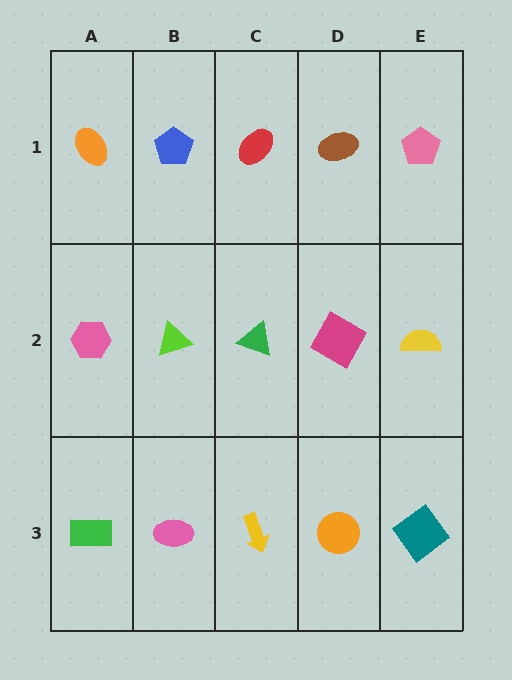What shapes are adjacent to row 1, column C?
A green triangle (row 2, column C), a blue pentagon (row 1, column B), a brown ellipse (row 1, column D).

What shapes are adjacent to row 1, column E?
A yellow semicircle (row 2, column E), a brown ellipse (row 1, column D).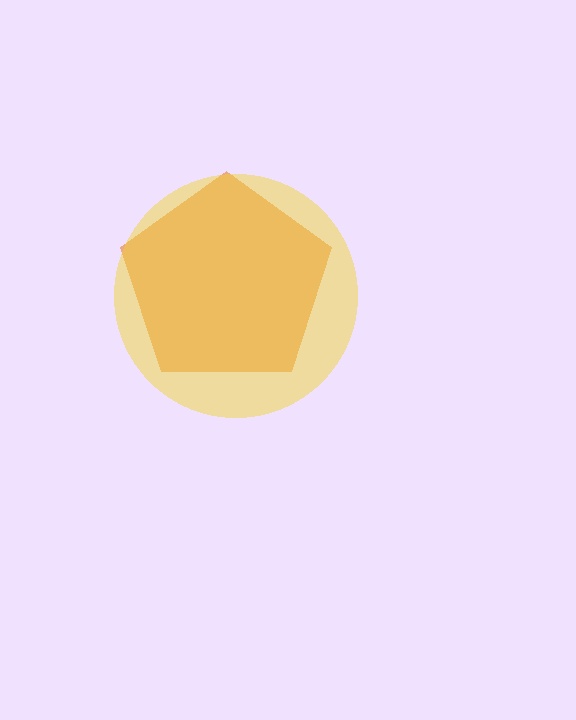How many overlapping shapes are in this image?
There are 2 overlapping shapes in the image.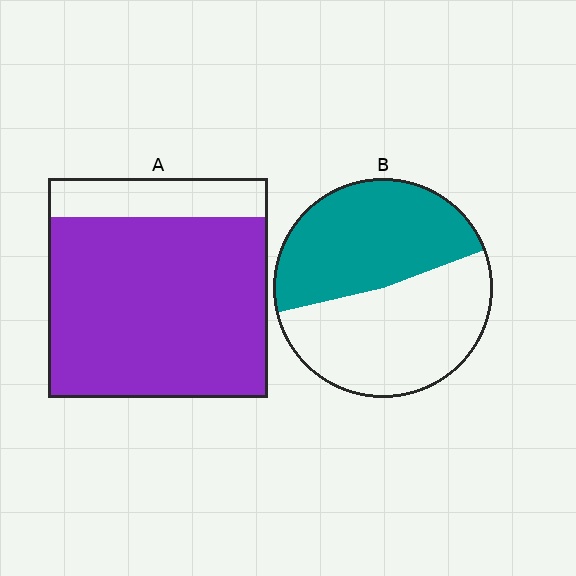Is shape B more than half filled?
Roughly half.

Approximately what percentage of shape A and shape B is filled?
A is approximately 80% and B is approximately 50%.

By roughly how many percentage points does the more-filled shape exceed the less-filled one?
By roughly 35 percentage points (A over B).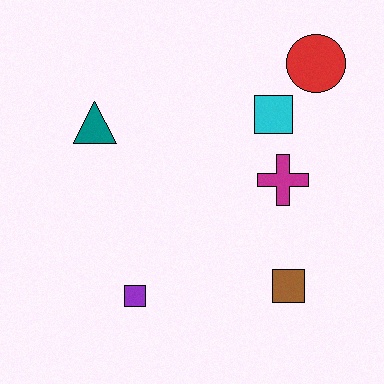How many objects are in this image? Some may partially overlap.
There are 6 objects.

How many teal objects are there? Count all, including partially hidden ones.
There is 1 teal object.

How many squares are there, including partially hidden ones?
There are 3 squares.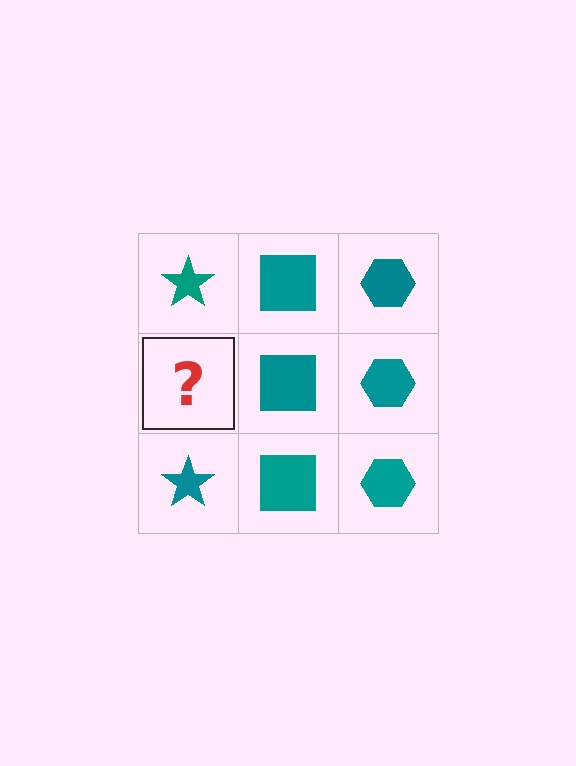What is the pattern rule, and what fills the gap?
The rule is that each column has a consistent shape. The gap should be filled with a teal star.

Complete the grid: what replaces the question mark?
The question mark should be replaced with a teal star.